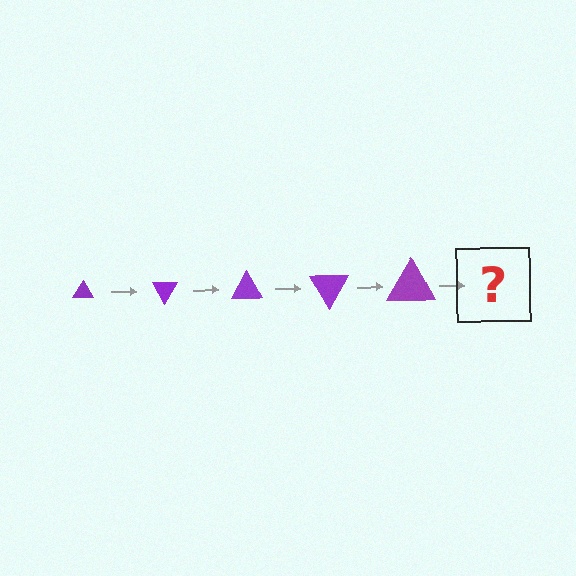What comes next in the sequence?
The next element should be a triangle, larger than the previous one and rotated 300 degrees from the start.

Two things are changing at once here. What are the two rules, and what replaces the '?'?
The two rules are that the triangle grows larger each step and it rotates 60 degrees each step. The '?' should be a triangle, larger than the previous one and rotated 300 degrees from the start.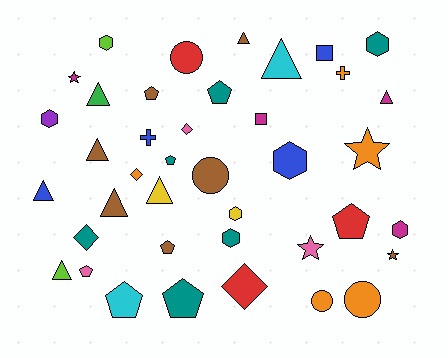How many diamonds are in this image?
There are 4 diamonds.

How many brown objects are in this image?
There are 7 brown objects.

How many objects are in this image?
There are 40 objects.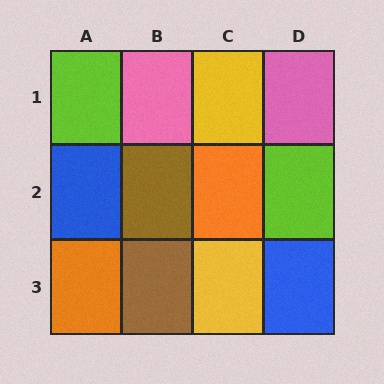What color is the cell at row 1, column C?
Yellow.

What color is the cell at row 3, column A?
Orange.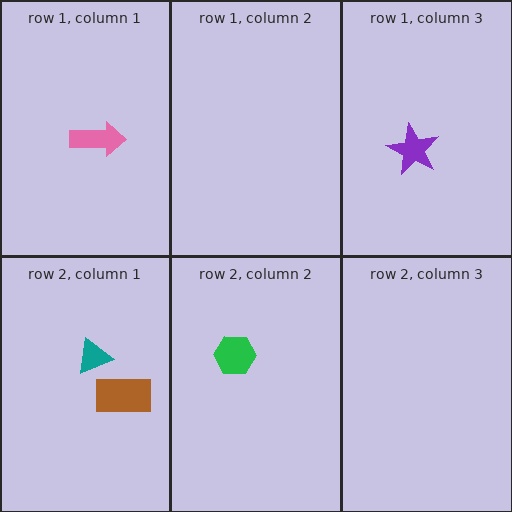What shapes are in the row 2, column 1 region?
The brown rectangle, the teal triangle.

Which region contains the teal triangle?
The row 2, column 1 region.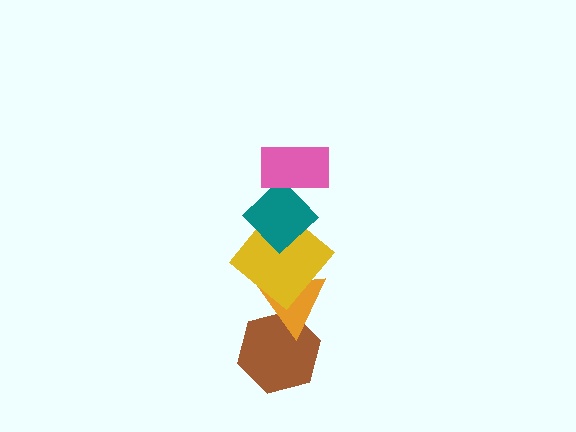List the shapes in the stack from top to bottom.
From top to bottom: the pink rectangle, the teal diamond, the yellow diamond, the orange triangle, the brown hexagon.